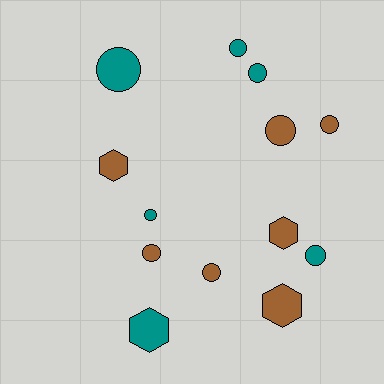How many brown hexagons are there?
There are 3 brown hexagons.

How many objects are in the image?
There are 13 objects.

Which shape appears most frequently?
Circle, with 9 objects.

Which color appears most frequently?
Brown, with 7 objects.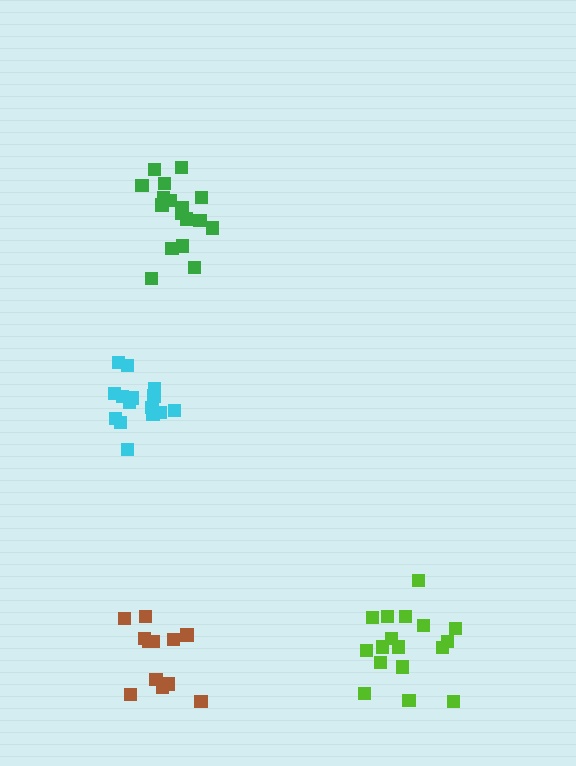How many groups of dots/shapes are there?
There are 4 groups.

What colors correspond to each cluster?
The clusters are colored: green, lime, brown, cyan.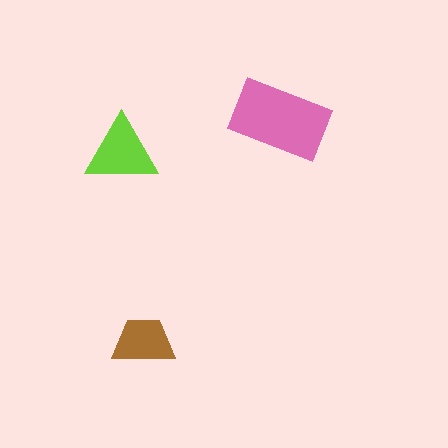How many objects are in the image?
There are 3 objects in the image.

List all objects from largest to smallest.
The pink rectangle, the lime triangle, the brown trapezoid.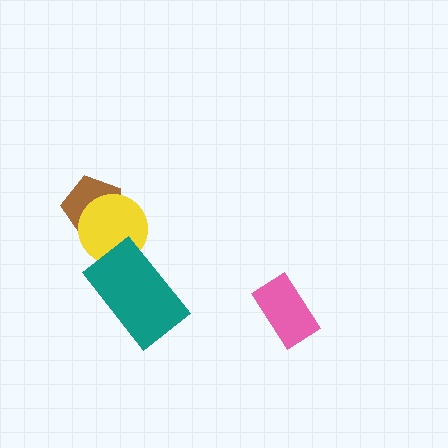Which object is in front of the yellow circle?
The teal rectangle is in front of the yellow circle.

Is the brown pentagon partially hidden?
Yes, it is partially covered by another shape.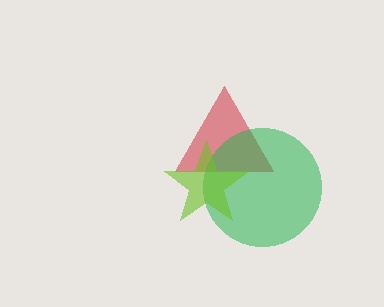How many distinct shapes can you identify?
There are 3 distinct shapes: a red triangle, a green circle, a lime star.